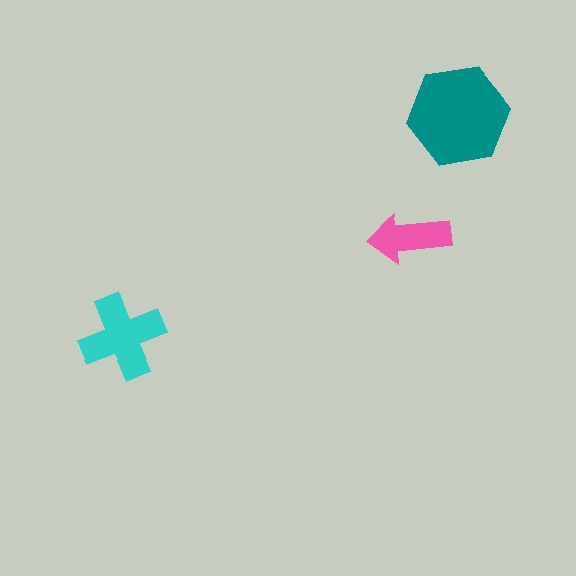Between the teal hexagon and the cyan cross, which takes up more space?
The teal hexagon.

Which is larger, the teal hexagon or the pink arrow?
The teal hexagon.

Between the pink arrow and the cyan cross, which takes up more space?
The cyan cross.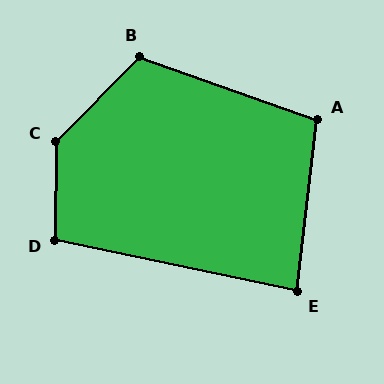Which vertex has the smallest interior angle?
E, at approximately 85 degrees.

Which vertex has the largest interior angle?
C, at approximately 136 degrees.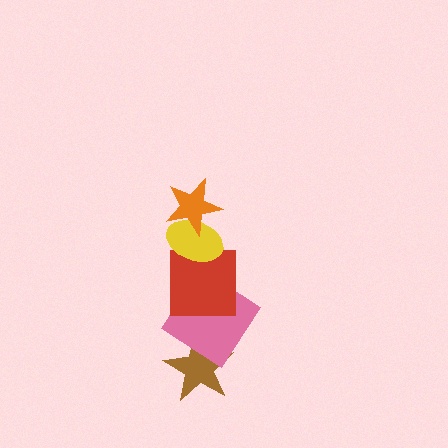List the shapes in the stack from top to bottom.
From top to bottom: the orange star, the yellow ellipse, the red square, the pink diamond, the brown star.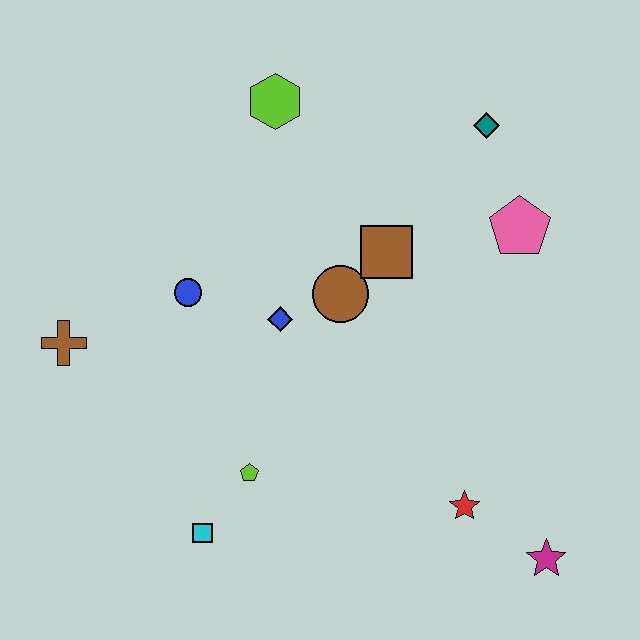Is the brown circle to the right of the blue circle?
Yes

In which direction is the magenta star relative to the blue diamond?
The magenta star is to the right of the blue diamond.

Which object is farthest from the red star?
The lime hexagon is farthest from the red star.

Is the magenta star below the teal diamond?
Yes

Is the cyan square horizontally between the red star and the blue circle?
Yes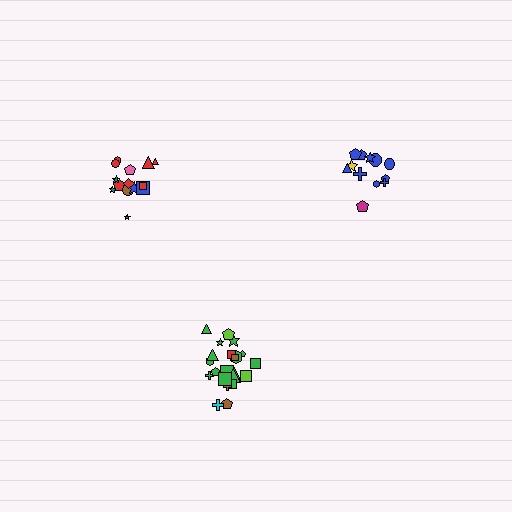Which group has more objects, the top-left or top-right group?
The top-left group.